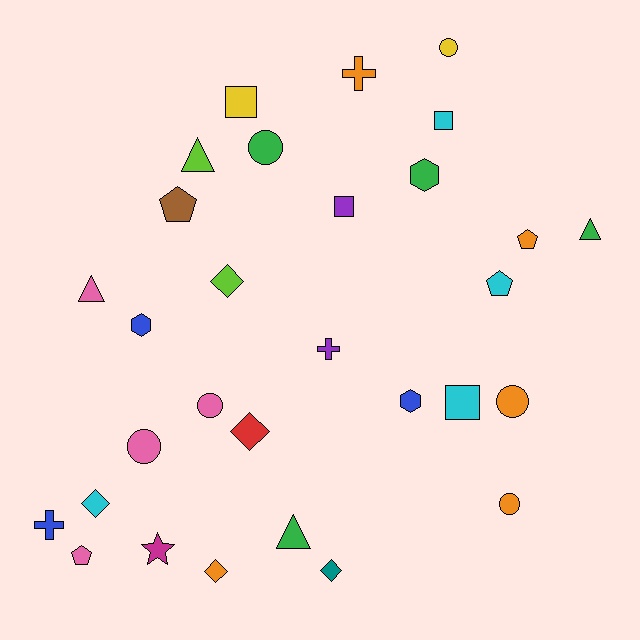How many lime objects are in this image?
There are 2 lime objects.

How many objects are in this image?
There are 30 objects.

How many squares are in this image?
There are 4 squares.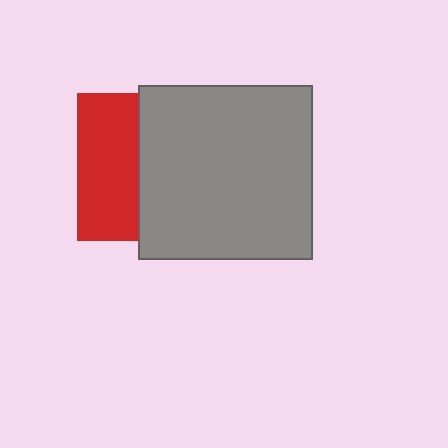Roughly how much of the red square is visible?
A small part of it is visible (roughly 41%).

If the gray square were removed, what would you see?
You would see the complete red square.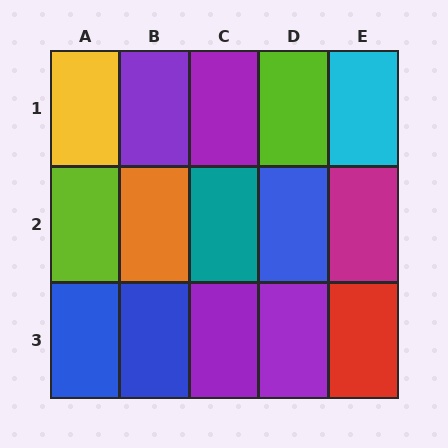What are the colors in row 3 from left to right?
Blue, blue, purple, purple, red.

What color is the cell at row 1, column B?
Purple.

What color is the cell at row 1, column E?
Cyan.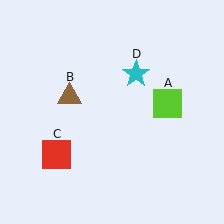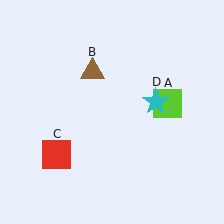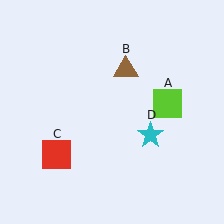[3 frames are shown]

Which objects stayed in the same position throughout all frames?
Lime square (object A) and red square (object C) remained stationary.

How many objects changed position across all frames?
2 objects changed position: brown triangle (object B), cyan star (object D).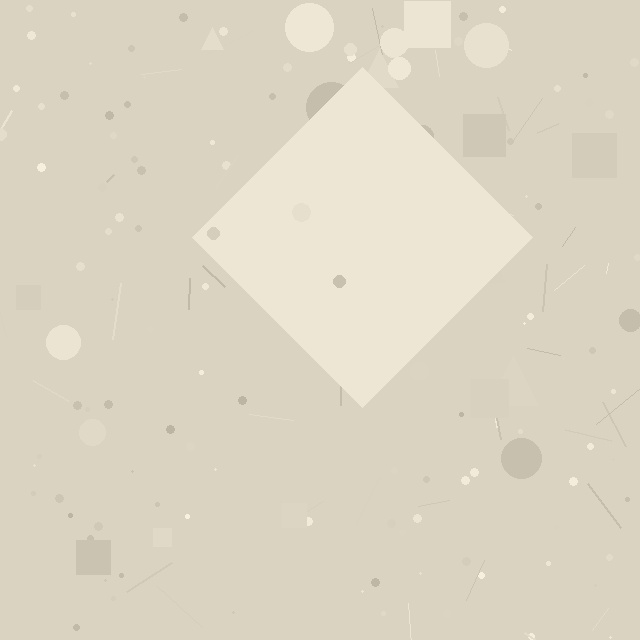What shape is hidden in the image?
A diamond is hidden in the image.